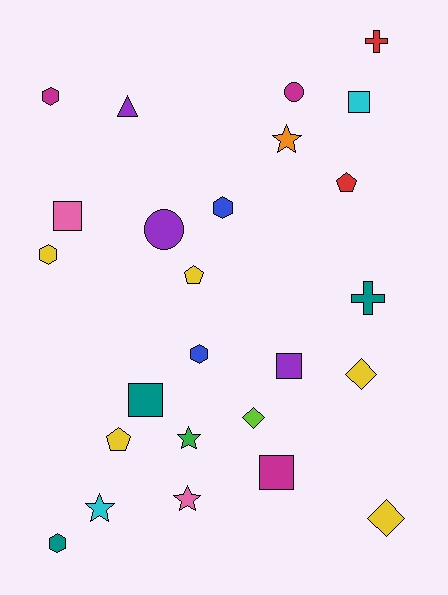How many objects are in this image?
There are 25 objects.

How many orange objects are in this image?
There is 1 orange object.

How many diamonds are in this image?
There are 3 diamonds.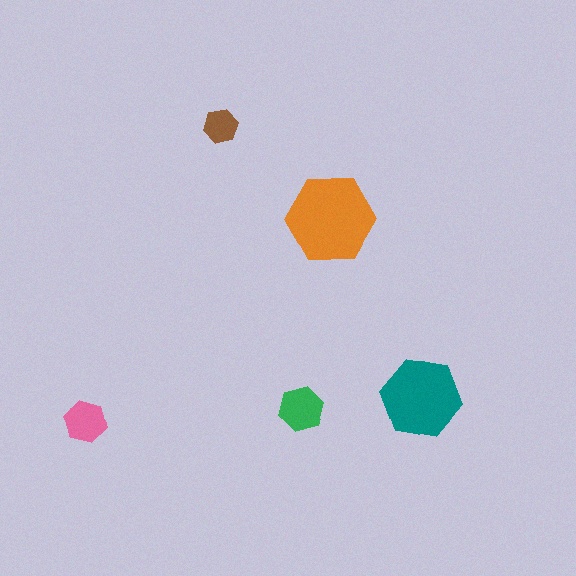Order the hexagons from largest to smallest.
the orange one, the teal one, the green one, the pink one, the brown one.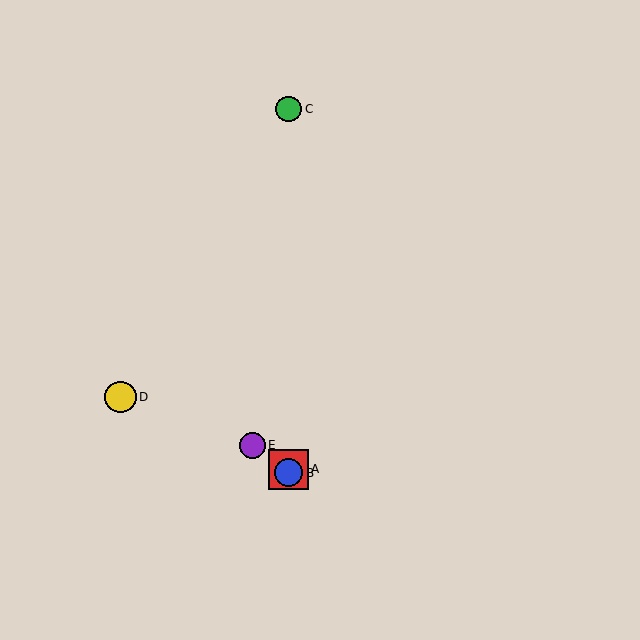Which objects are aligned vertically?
Objects A, B, C are aligned vertically.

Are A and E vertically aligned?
No, A is at x≈289 and E is at x≈252.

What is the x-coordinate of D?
Object D is at x≈121.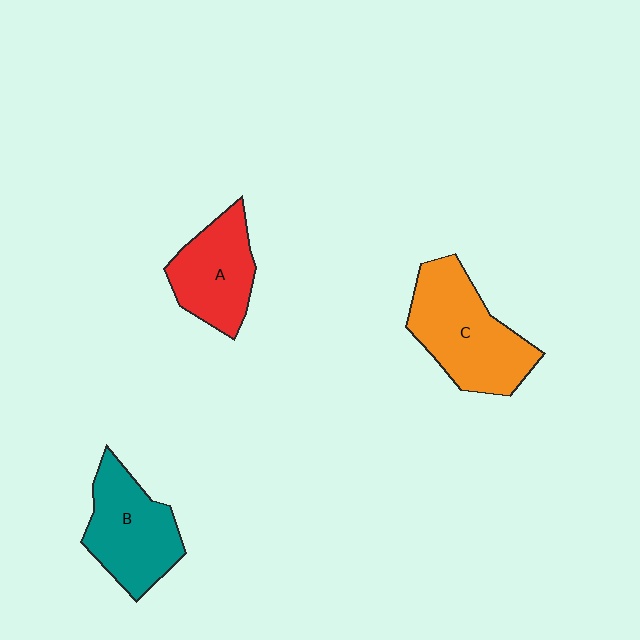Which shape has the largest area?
Shape C (orange).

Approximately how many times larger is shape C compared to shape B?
Approximately 1.2 times.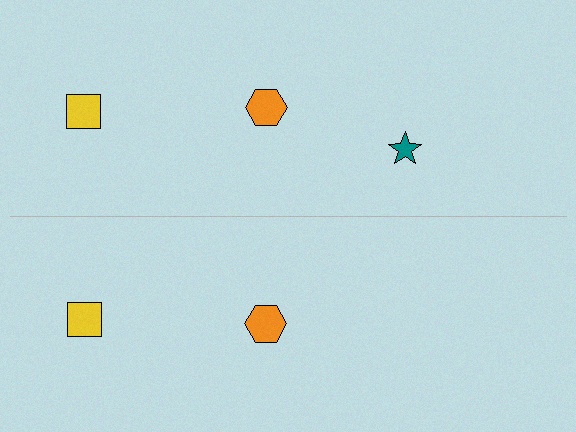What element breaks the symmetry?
A teal star is missing from the bottom side.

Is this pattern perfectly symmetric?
No, the pattern is not perfectly symmetric. A teal star is missing from the bottom side.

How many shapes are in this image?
There are 5 shapes in this image.